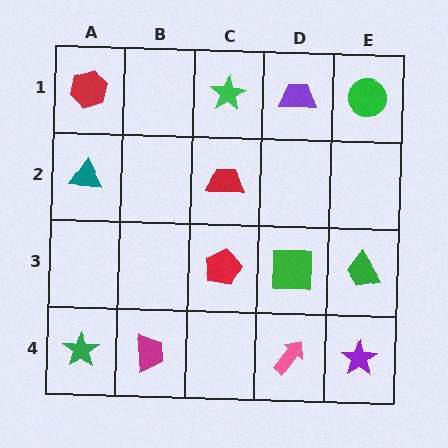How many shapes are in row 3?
3 shapes.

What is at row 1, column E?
A green circle.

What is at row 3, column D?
A green square.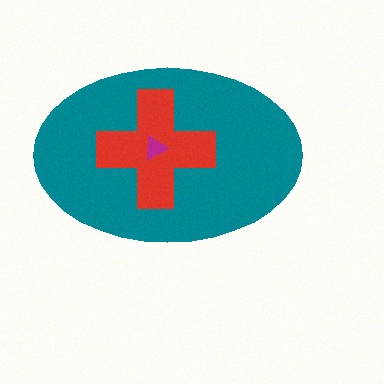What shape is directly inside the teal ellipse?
The red cross.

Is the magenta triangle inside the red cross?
Yes.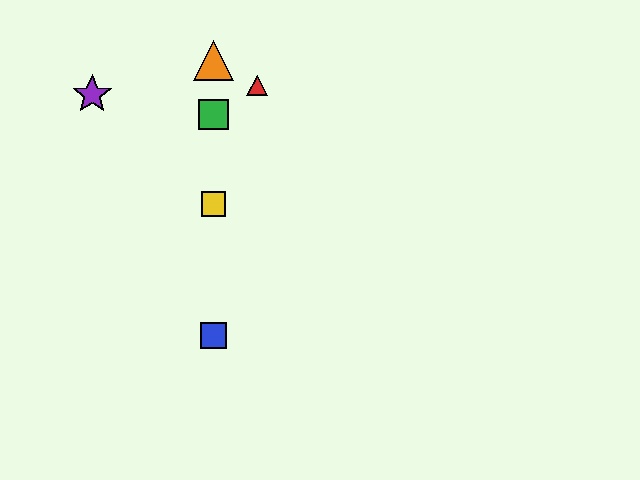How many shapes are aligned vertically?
4 shapes (the blue square, the green square, the yellow square, the orange triangle) are aligned vertically.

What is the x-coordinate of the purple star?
The purple star is at x≈92.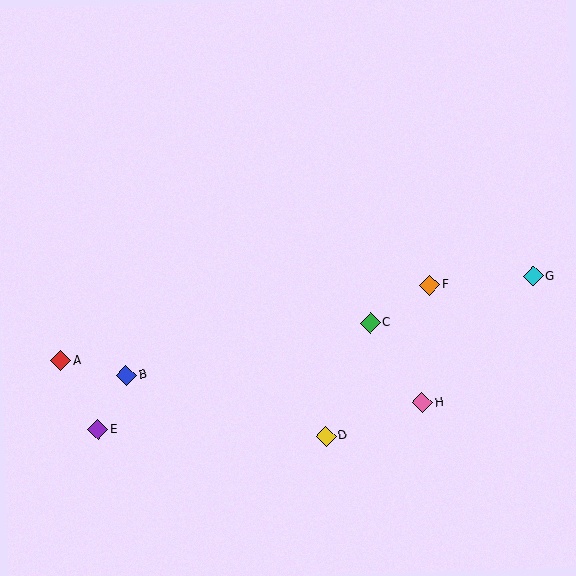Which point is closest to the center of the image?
Point C at (370, 323) is closest to the center.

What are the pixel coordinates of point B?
Point B is at (126, 375).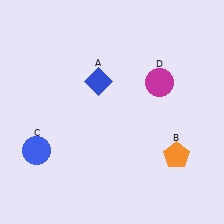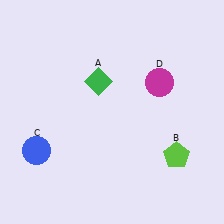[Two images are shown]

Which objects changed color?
A changed from blue to green. B changed from orange to lime.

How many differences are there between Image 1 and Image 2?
There are 2 differences between the two images.